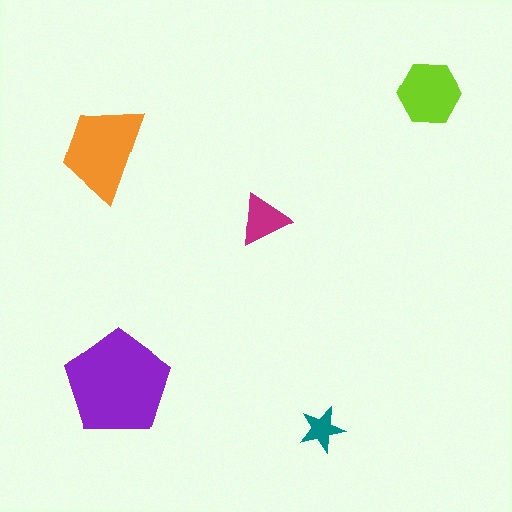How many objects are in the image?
There are 5 objects in the image.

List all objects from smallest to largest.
The teal star, the magenta triangle, the lime hexagon, the orange trapezoid, the purple pentagon.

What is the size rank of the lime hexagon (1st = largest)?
3rd.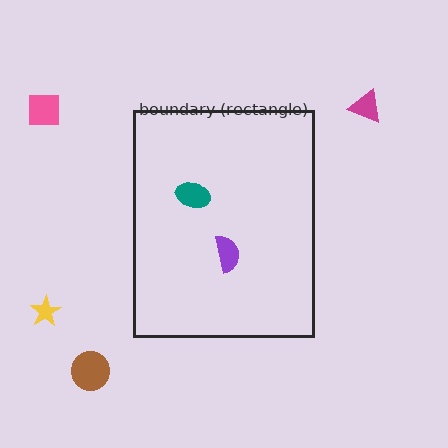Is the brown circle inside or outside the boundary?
Outside.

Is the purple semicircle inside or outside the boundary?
Inside.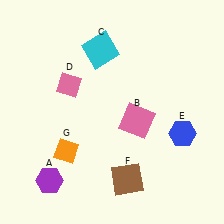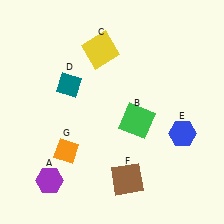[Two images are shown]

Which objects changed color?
B changed from pink to green. C changed from cyan to yellow. D changed from pink to teal.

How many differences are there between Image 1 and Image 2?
There are 3 differences between the two images.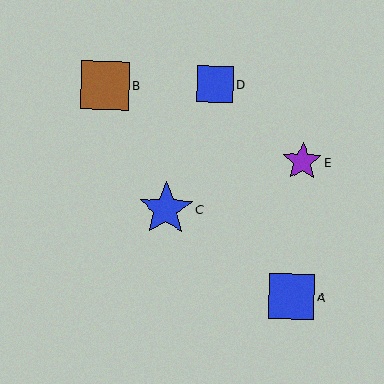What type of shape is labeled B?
Shape B is a brown square.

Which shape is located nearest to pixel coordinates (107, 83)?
The brown square (labeled B) at (105, 85) is nearest to that location.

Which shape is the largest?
The blue star (labeled C) is the largest.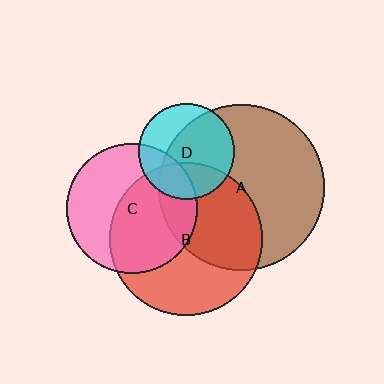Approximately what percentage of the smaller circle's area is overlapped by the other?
Approximately 30%.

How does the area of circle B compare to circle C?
Approximately 1.4 times.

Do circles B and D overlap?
Yes.